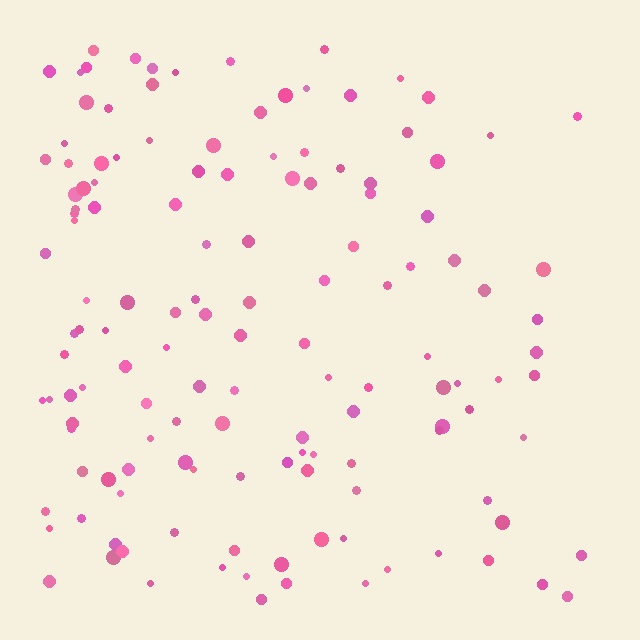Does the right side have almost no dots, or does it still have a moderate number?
Still a moderate number, just noticeably fewer than the left.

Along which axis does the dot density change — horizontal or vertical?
Horizontal.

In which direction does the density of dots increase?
From right to left, with the left side densest.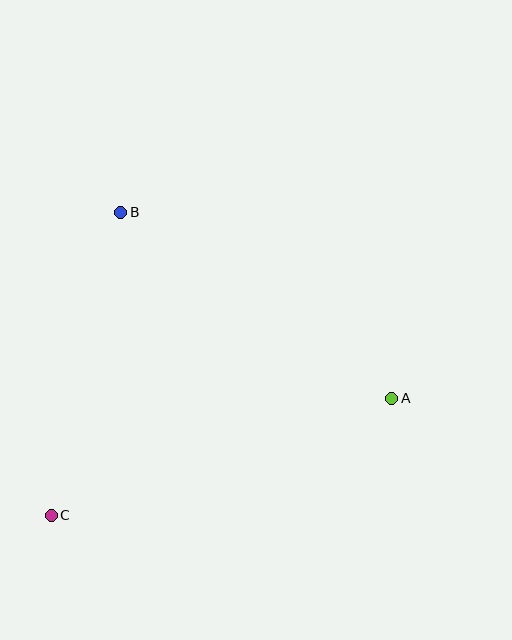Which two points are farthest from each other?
Points A and C are farthest from each other.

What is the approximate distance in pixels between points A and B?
The distance between A and B is approximately 329 pixels.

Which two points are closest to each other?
Points B and C are closest to each other.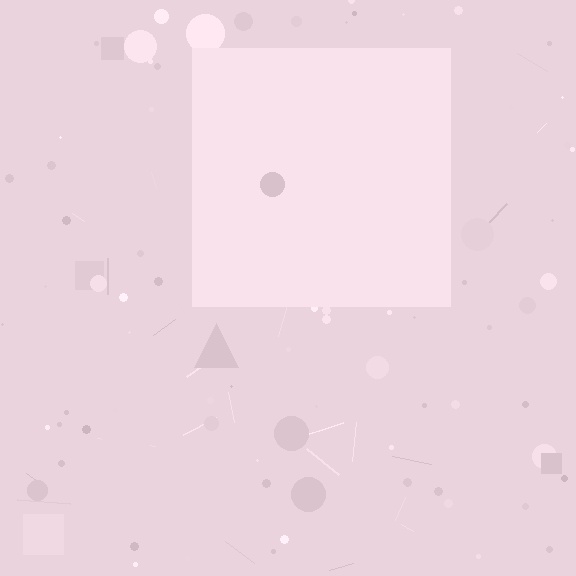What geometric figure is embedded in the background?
A square is embedded in the background.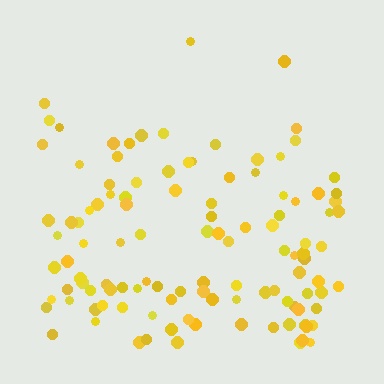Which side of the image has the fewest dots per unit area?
The top.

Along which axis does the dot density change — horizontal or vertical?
Vertical.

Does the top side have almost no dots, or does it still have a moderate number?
Still a moderate number, just noticeably fewer than the bottom.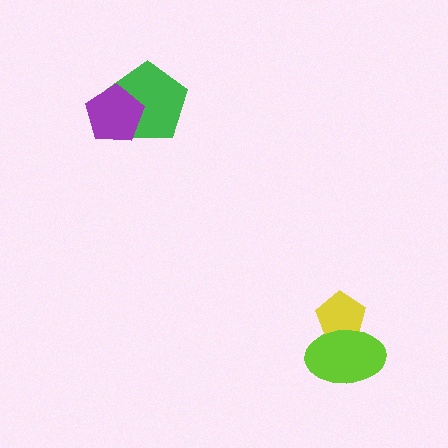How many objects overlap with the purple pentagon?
1 object overlaps with the purple pentagon.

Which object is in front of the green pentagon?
The purple pentagon is in front of the green pentagon.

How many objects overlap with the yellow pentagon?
1 object overlaps with the yellow pentagon.